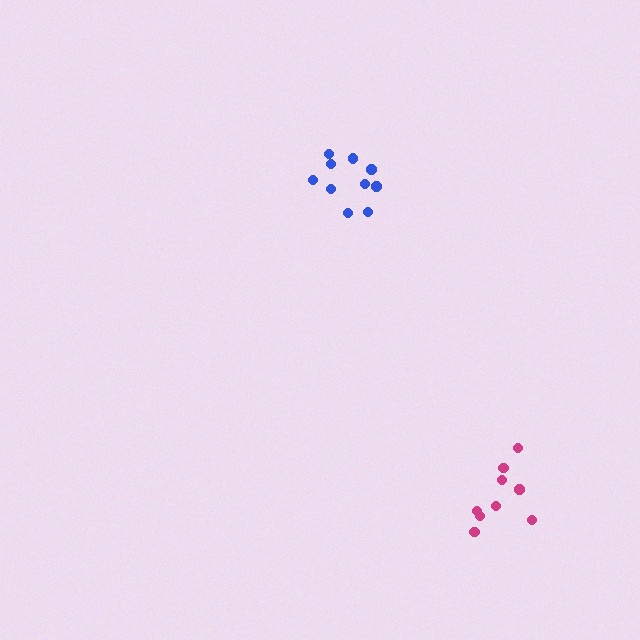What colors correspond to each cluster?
The clusters are colored: magenta, blue.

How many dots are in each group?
Group 1: 9 dots, Group 2: 11 dots (20 total).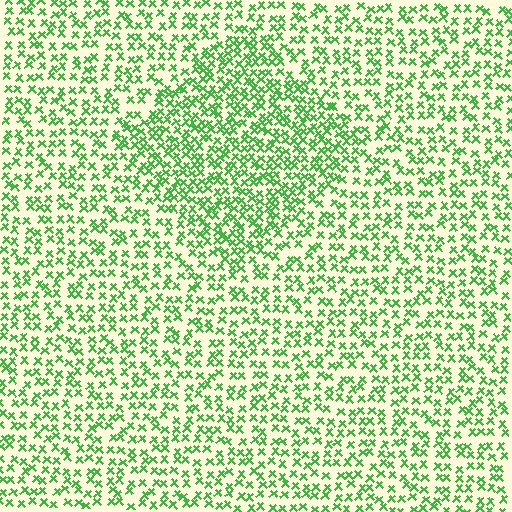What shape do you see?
I see a diamond.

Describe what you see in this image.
The image contains small green elements arranged at two different densities. A diamond-shaped region is visible where the elements are more densely packed than the surrounding area.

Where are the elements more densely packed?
The elements are more densely packed inside the diamond boundary.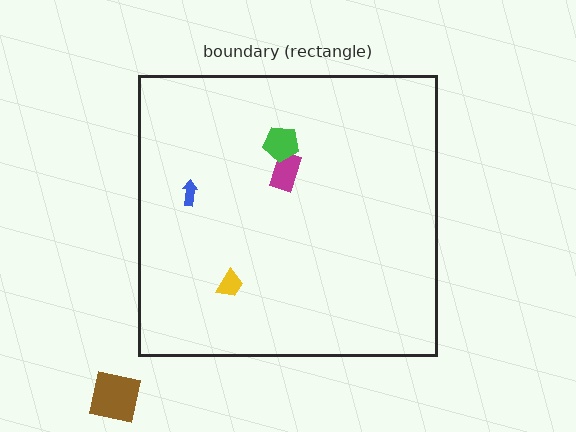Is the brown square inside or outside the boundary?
Outside.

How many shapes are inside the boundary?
4 inside, 1 outside.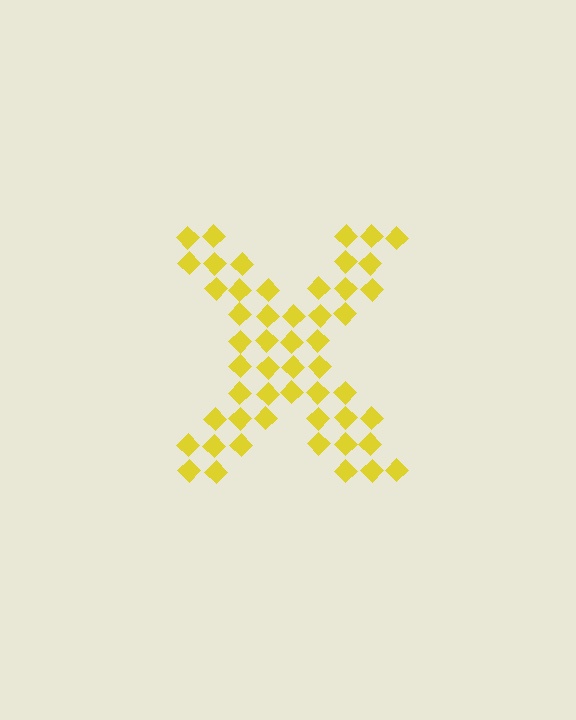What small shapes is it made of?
It is made of small diamonds.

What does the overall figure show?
The overall figure shows the letter X.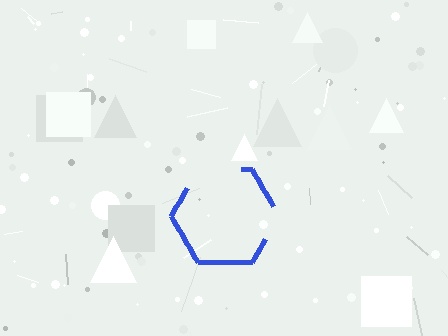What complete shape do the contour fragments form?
The contour fragments form a hexagon.